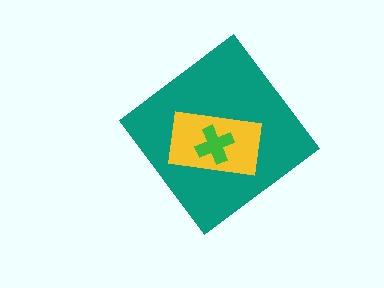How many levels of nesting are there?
3.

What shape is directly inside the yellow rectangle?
The green cross.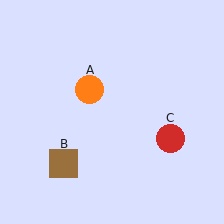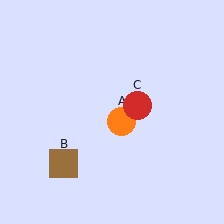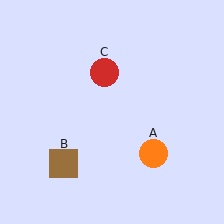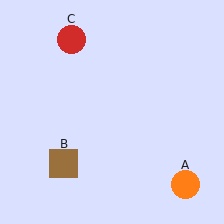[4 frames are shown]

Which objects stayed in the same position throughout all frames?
Brown square (object B) remained stationary.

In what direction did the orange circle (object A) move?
The orange circle (object A) moved down and to the right.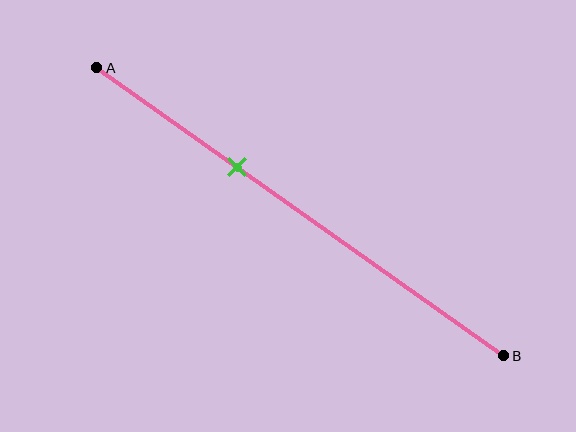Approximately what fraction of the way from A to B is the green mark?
The green mark is approximately 35% of the way from A to B.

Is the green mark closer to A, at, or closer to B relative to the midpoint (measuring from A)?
The green mark is closer to point A than the midpoint of segment AB.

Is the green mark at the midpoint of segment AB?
No, the mark is at about 35% from A, not at the 50% midpoint.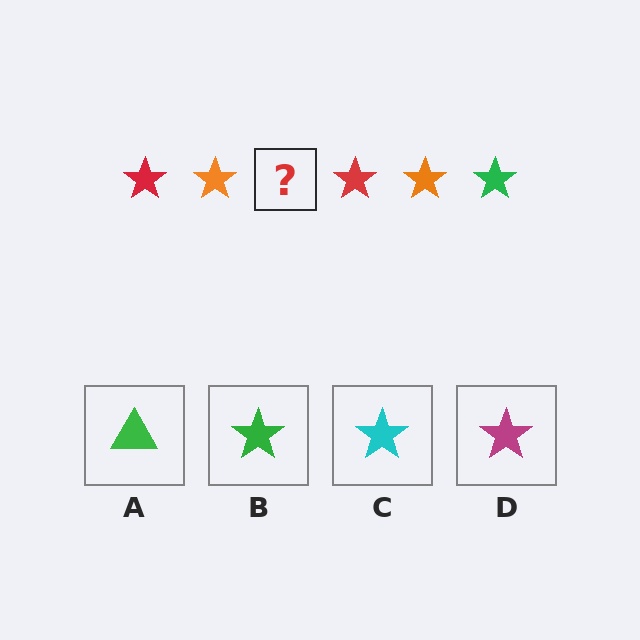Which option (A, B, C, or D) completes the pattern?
B.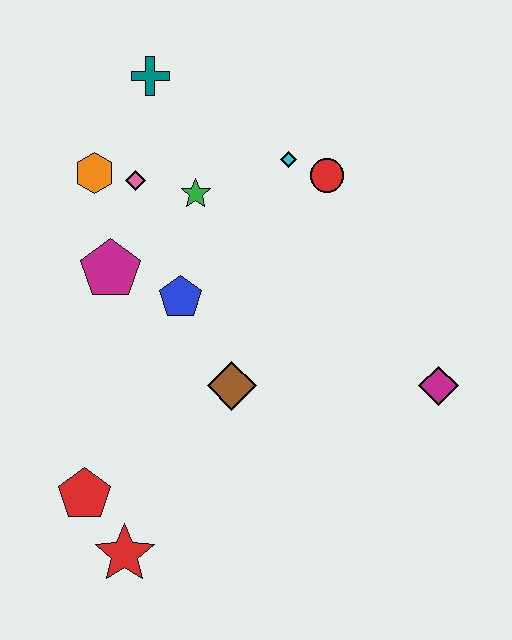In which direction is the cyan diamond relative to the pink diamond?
The cyan diamond is to the right of the pink diamond.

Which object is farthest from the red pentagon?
The teal cross is farthest from the red pentagon.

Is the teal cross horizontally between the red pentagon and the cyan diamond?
Yes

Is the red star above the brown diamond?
No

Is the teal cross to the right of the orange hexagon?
Yes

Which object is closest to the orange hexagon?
The pink diamond is closest to the orange hexagon.